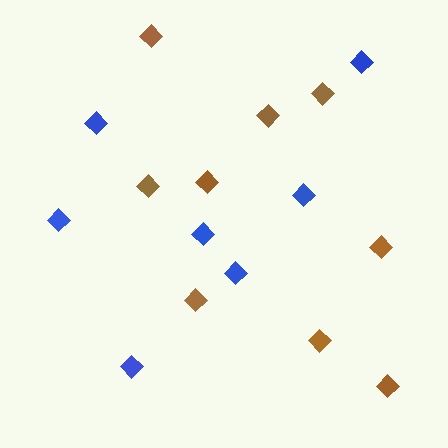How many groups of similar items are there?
There are 2 groups: one group of blue diamonds (7) and one group of brown diamonds (9).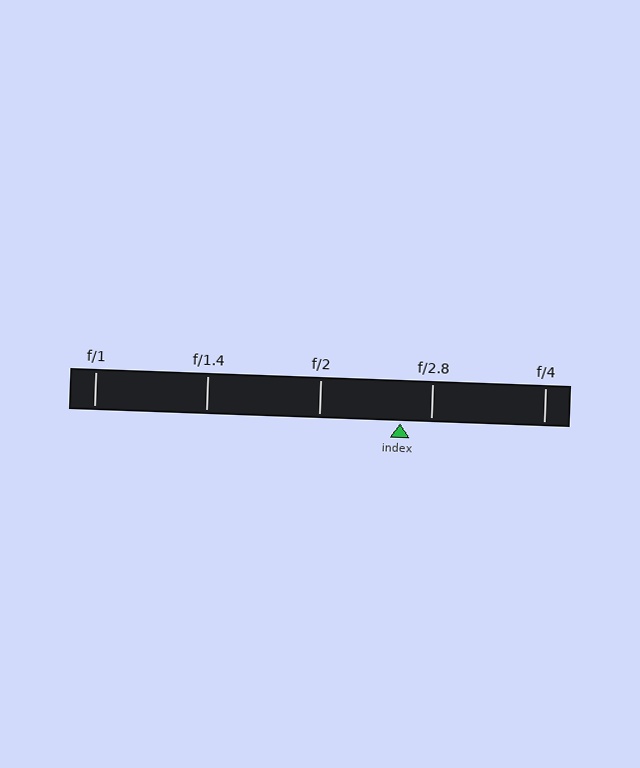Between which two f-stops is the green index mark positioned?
The index mark is between f/2 and f/2.8.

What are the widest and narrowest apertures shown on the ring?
The widest aperture shown is f/1 and the narrowest is f/4.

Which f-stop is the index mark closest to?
The index mark is closest to f/2.8.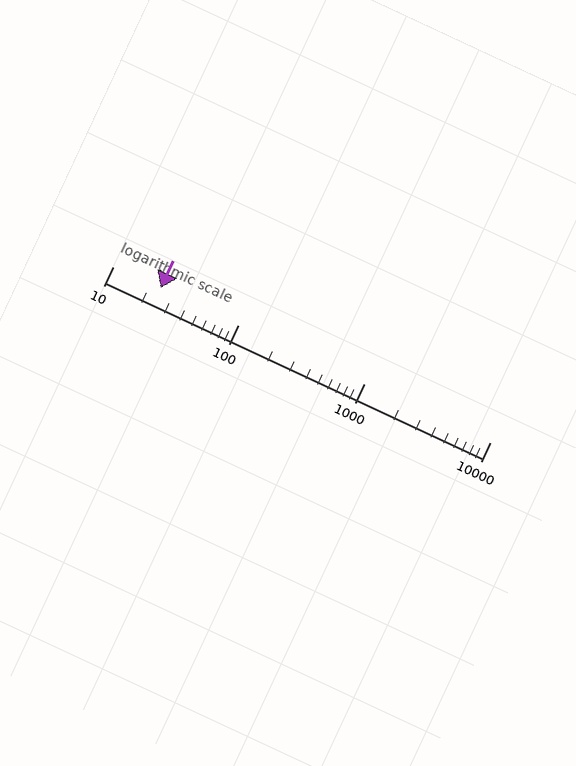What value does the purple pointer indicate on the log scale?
The pointer indicates approximately 24.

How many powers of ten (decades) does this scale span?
The scale spans 3 decades, from 10 to 10000.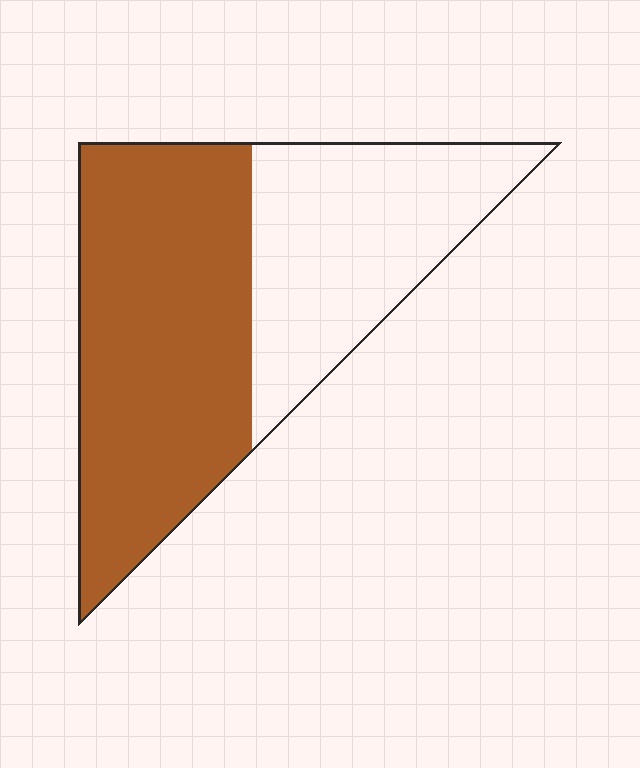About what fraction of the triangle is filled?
About three fifths (3/5).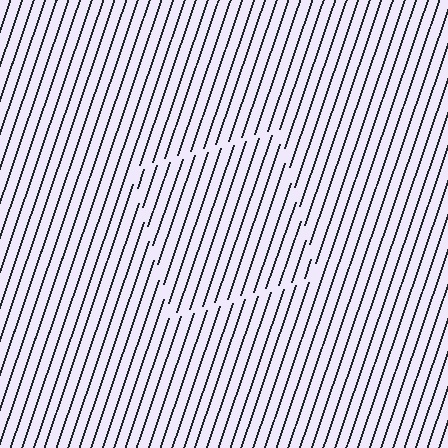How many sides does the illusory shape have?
4 sides — the line-ends trace a square.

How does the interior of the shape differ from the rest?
The interior of the shape contains the same grating, shifted by half a period — the contour is defined by the phase discontinuity where line-ends from the inner and outer gratings abut.